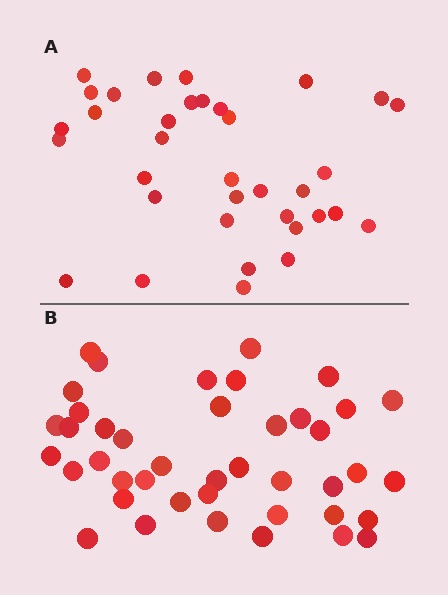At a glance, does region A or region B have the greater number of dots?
Region B (the bottom region) has more dots.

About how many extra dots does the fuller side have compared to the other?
Region B has roughly 8 or so more dots than region A.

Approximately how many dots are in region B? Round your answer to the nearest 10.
About 40 dots. (The exact count is 42, which rounds to 40.)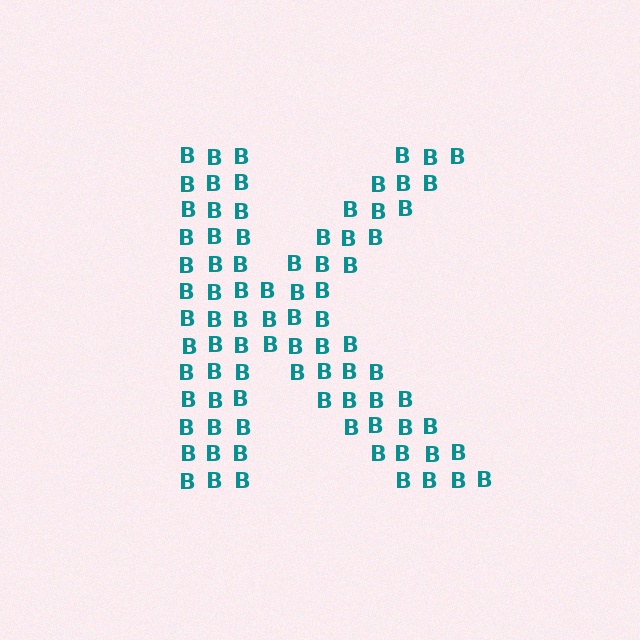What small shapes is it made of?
It is made of small letter B's.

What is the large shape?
The large shape is the letter K.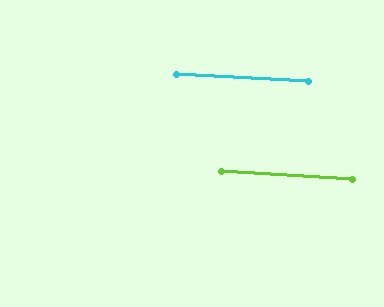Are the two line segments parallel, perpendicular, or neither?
Parallel — their directions differ by only 0.2°.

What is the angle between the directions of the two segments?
Approximately 0 degrees.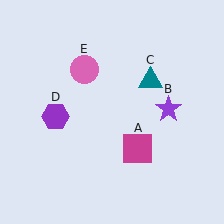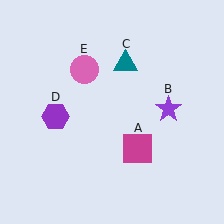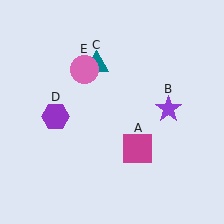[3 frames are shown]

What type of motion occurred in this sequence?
The teal triangle (object C) rotated counterclockwise around the center of the scene.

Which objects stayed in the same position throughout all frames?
Magenta square (object A) and purple star (object B) and purple hexagon (object D) and pink circle (object E) remained stationary.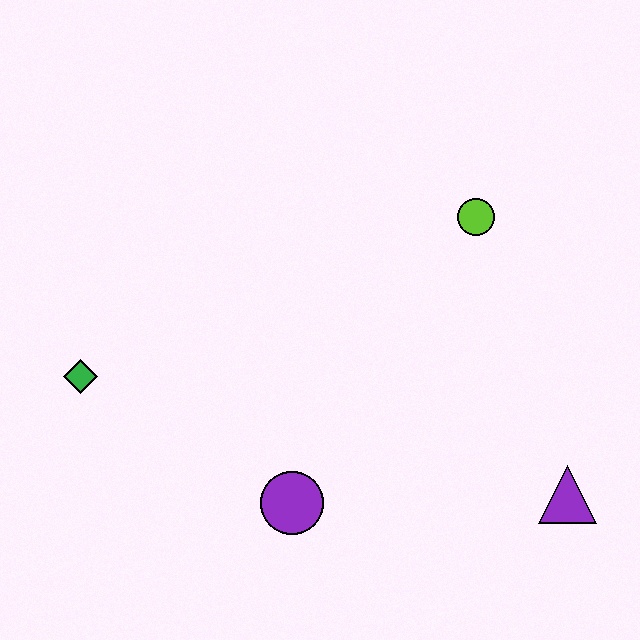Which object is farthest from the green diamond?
The purple triangle is farthest from the green diamond.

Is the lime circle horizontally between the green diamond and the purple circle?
No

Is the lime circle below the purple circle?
No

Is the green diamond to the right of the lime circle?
No